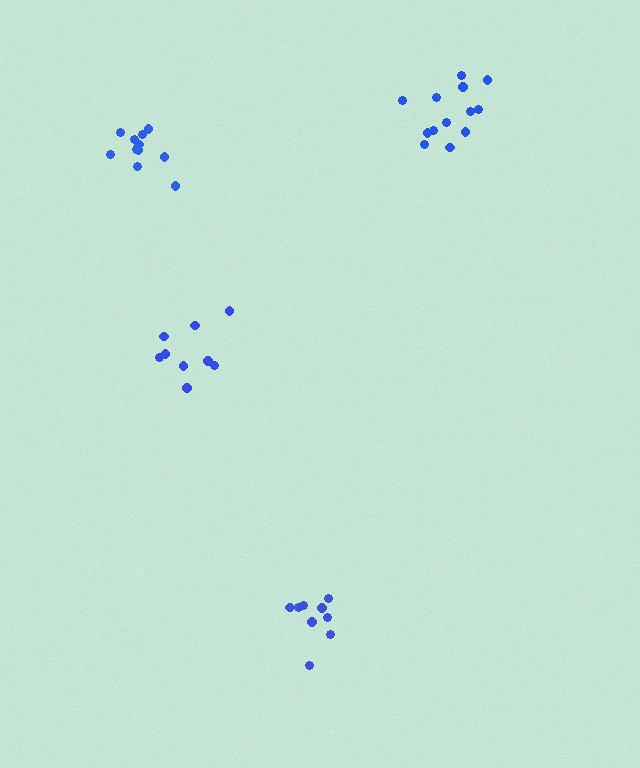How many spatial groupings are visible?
There are 4 spatial groupings.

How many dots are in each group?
Group 1: 9 dots, Group 2: 11 dots, Group 3: 13 dots, Group 4: 9 dots (42 total).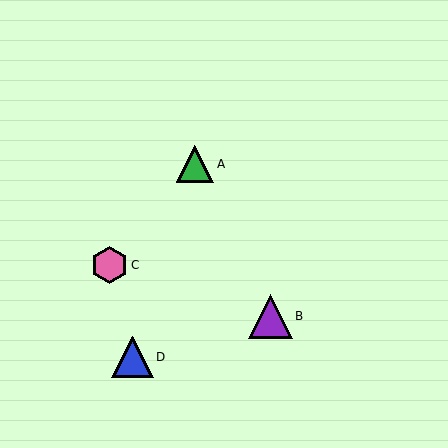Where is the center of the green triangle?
The center of the green triangle is at (195, 164).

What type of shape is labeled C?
Shape C is a pink hexagon.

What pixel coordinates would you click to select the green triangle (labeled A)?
Click at (195, 164) to select the green triangle A.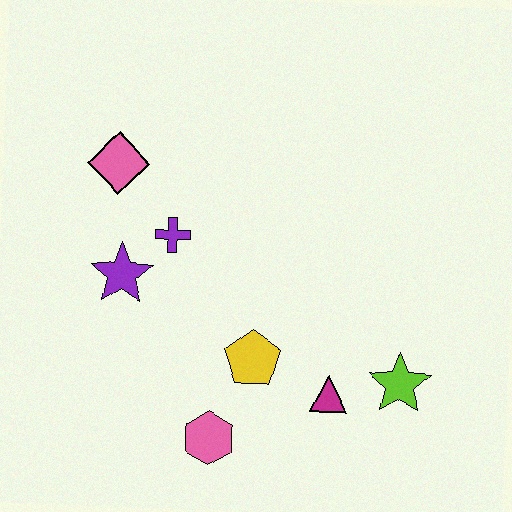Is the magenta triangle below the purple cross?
Yes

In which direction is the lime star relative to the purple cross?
The lime star is to the right of the purple cross.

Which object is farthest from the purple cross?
The lime star is farthest from the purple cross.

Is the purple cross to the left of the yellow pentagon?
Yes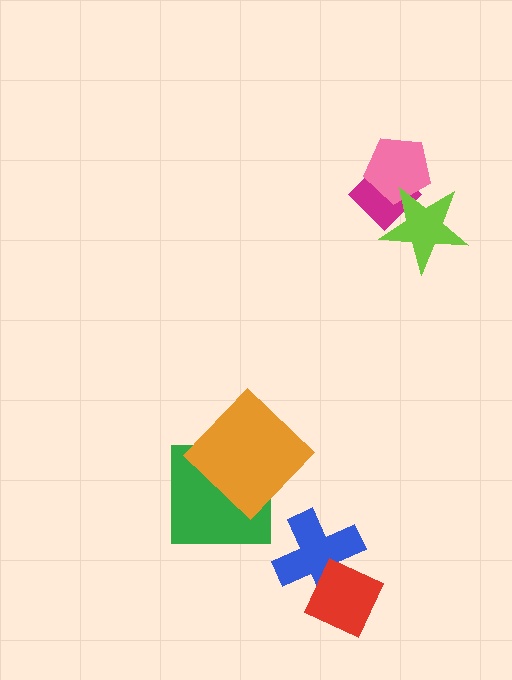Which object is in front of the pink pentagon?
The lime star is in front of the pink pentagon.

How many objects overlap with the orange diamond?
1 object overlaps with the orange diamond.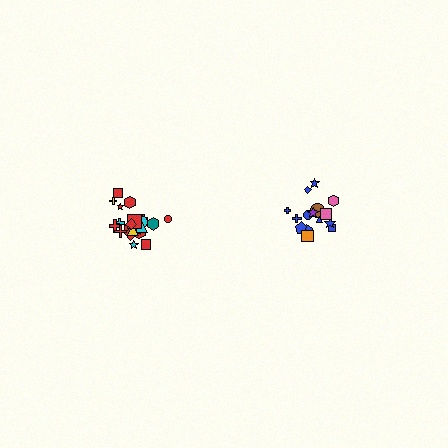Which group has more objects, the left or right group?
The left group.